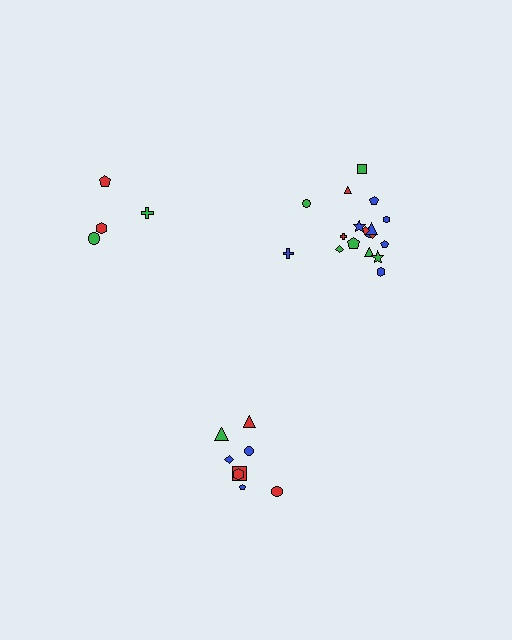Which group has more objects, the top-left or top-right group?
The top-right group.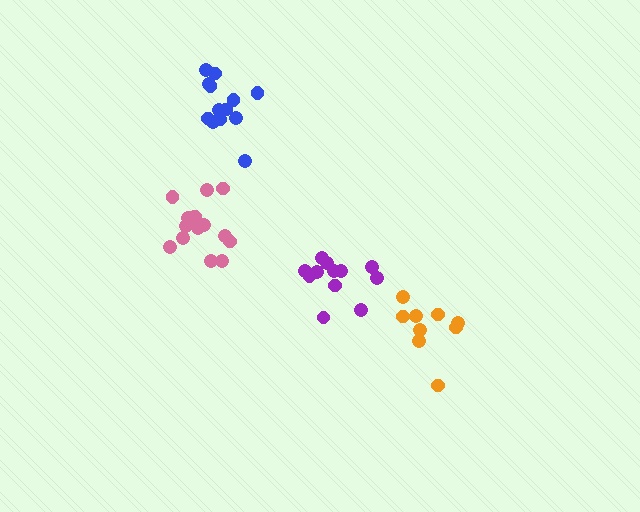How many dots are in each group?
Group 1: 9 dots, Group 2: 15 dots, Group 3: 13 dots, Group 4: 12 dots (49 total).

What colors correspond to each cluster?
The clusters are colored: orange, pink, blue, purple.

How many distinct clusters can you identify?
There are 4 distinct clusters.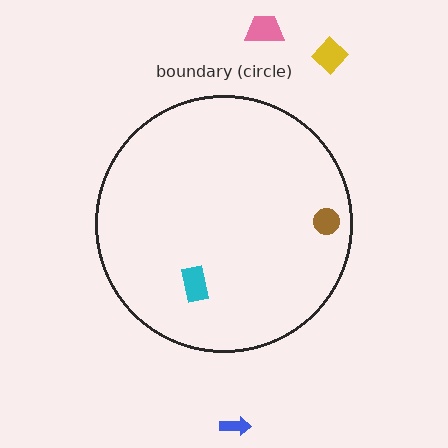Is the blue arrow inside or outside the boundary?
Outside.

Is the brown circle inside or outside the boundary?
Inside.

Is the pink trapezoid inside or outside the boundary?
Outside.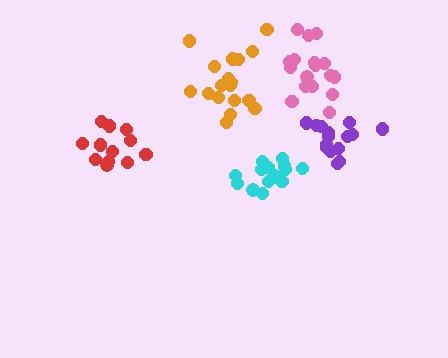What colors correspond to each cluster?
The clusters are colored: cyan, pink, red, purple, orange.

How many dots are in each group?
Group 1: 15 dots, Group 2: 17 dots, Group 3: 12 dots, Group 4: 15 dots, Group 5: 18 dots (77 total).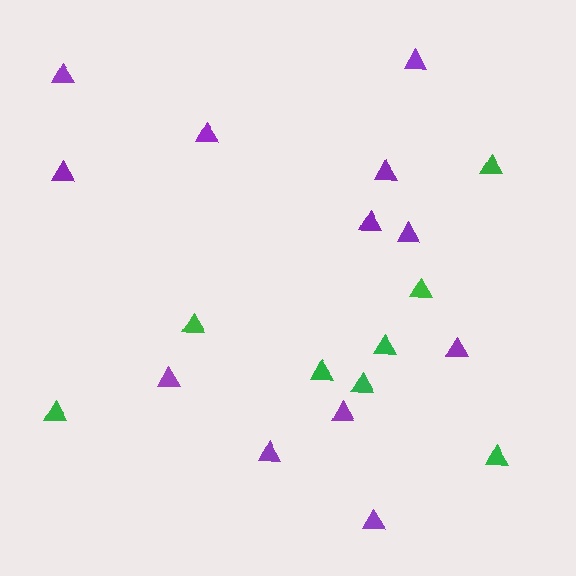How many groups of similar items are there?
There are 2 groups: one group of green triangles (8) and one group of purple triangles (12).